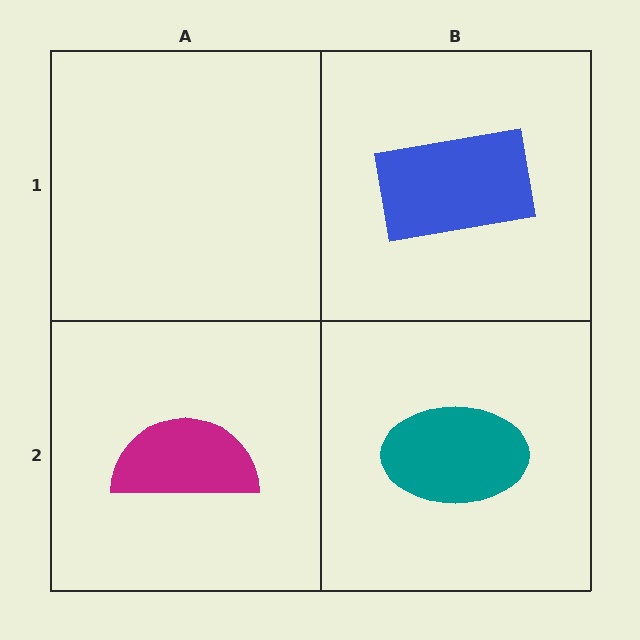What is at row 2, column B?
A teal ellipse.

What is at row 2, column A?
A magenta semicircle.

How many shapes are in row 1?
1 shape.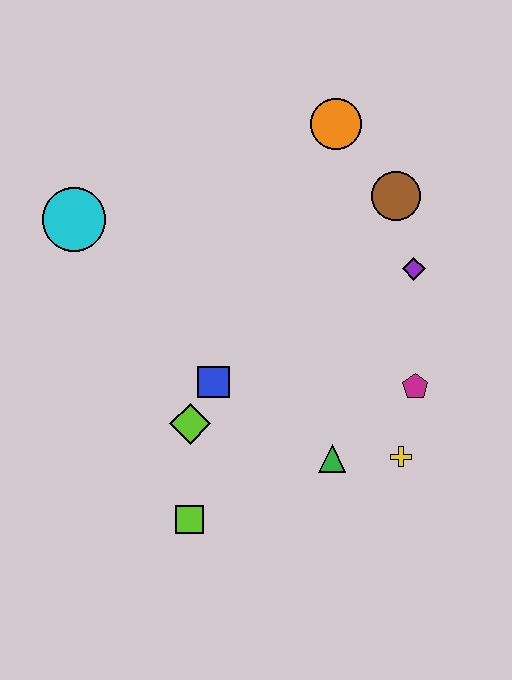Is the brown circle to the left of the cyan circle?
No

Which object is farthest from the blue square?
The orange circle is farthest from the blue square.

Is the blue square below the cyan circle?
Yes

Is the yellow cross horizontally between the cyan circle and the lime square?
No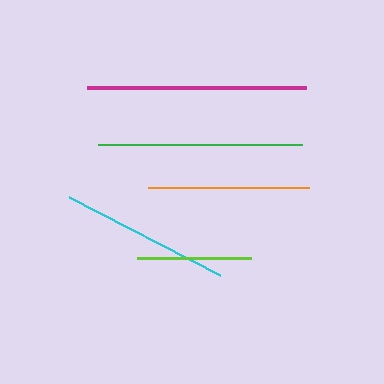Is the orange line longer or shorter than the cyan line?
The cyan line is longer than the orange line.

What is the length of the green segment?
The green segment is approximately 204 pixels long.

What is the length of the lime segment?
The lime segment is approximately 113 pixels long.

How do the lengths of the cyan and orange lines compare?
The cyan and orange lines are approximately the same length.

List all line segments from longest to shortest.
From longest to shortest: magenta, green, cyan, orange, lime.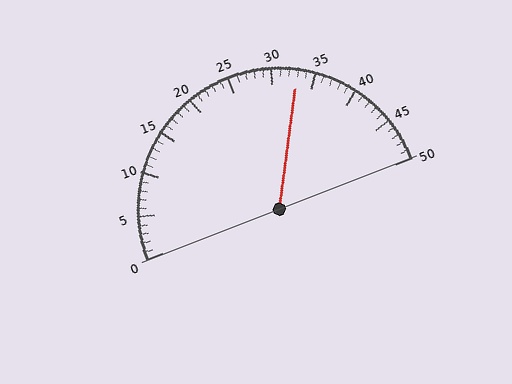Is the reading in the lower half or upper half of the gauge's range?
The reading is in the upper half of the range (0 to 50).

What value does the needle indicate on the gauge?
The needle indicates approximately 33.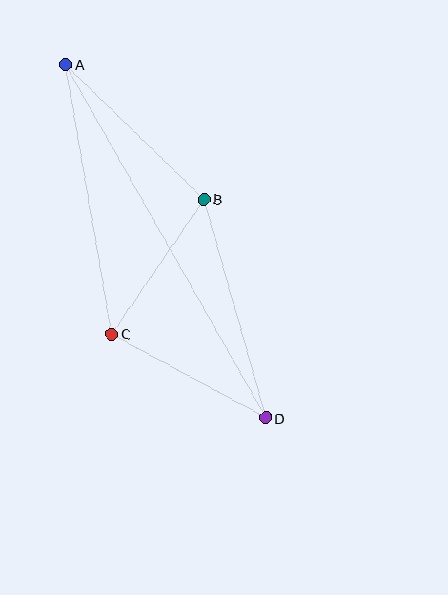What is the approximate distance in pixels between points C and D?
The distance between C and D is approximately 175 pixels.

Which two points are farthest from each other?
Points A and D are farthest from each other.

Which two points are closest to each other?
Points B and C are closest to each other.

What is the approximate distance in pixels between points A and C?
The distance between A and C is approximately 274 pixels.